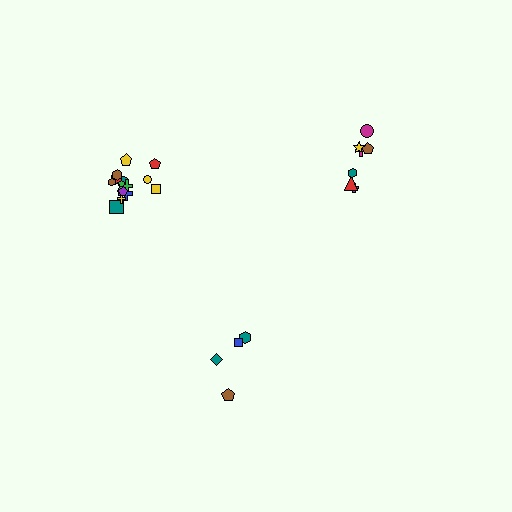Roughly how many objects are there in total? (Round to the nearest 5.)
Roughly 25 objects in total.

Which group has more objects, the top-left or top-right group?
The top-left group.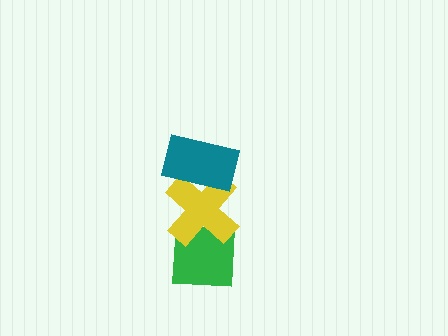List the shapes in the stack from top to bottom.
From top to bottom: the teal rectangle, the yellow cross, the green square.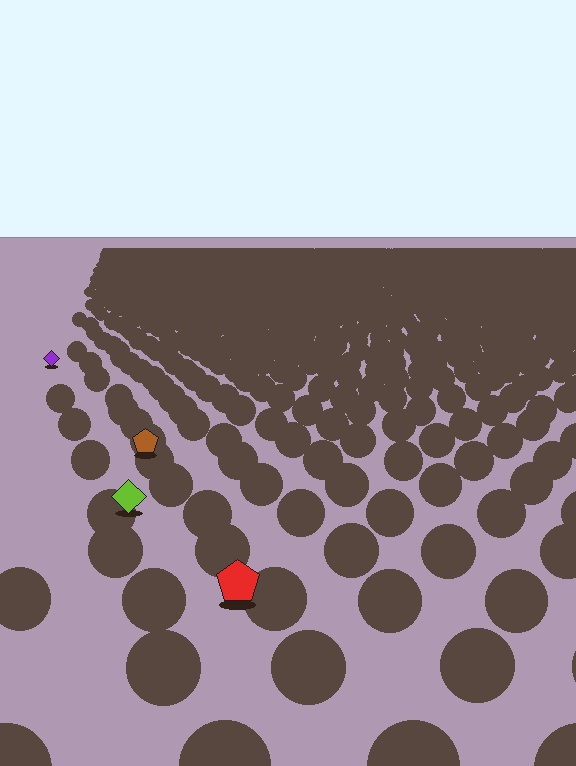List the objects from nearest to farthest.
From nearest to farthest: the red pentagon, the lime diamond, the brown pentagon, the purple diamond.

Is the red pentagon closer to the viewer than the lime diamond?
Yes. The red pentagon is closer — you can tell from the texture gradient: the ground texture is coarser near it.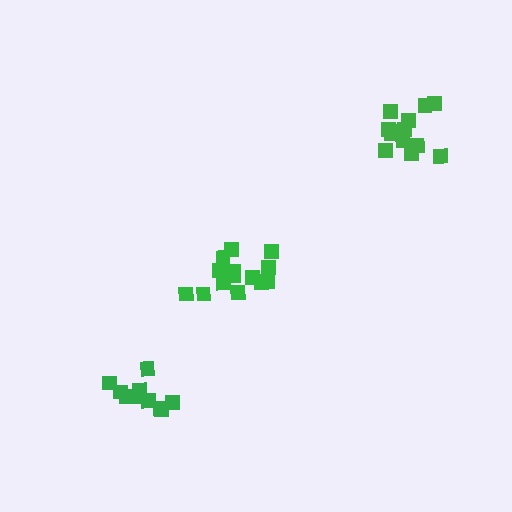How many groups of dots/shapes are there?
There are 3 groups.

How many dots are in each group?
Group 1: 13 dots, Group 2: 14 dots, Group 3: 10 dots (37 total).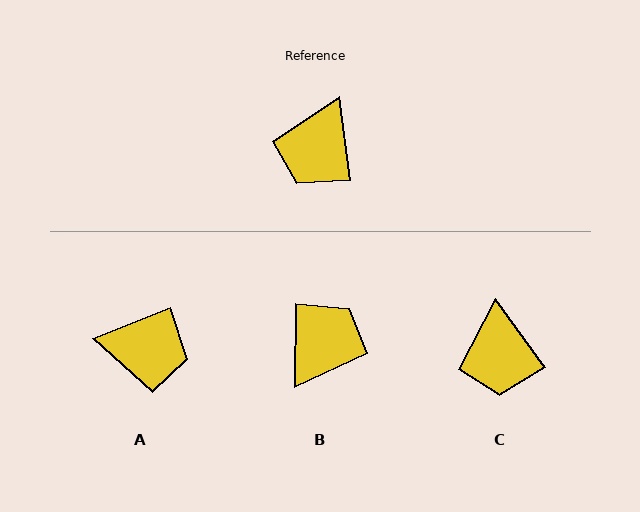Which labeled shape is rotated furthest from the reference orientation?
B, about 171 degrees away.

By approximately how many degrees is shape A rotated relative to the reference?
Approximately 104 degrees counter-clockwise.